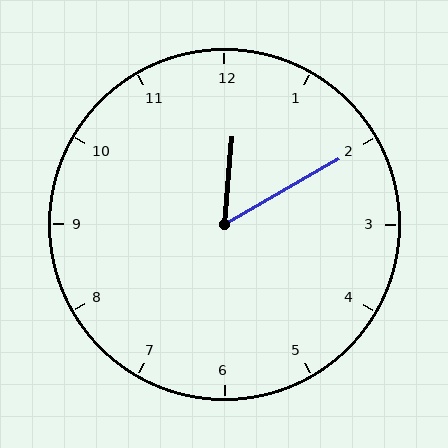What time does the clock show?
12:10.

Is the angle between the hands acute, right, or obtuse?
It is acute.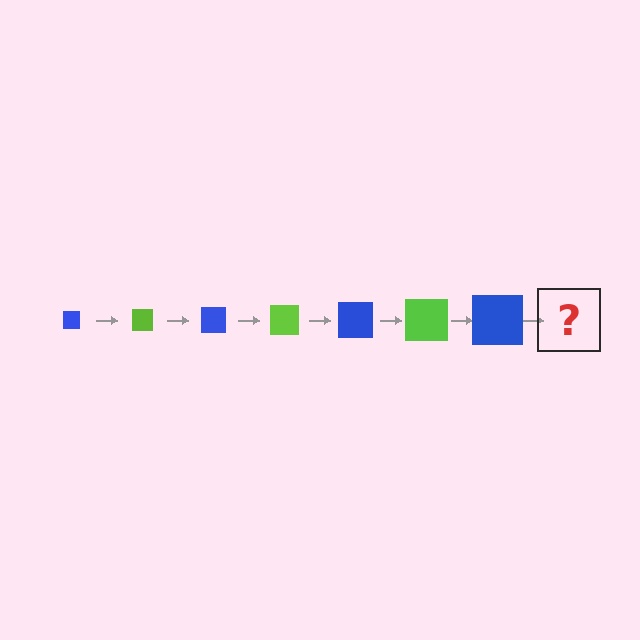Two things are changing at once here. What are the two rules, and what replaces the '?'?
The two rules are that the square grows larger each step and the color cycles through blue and lime. The '?' should be a lime square, larger than the previous one.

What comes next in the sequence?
The next element should be a lime square, larger than the previous one.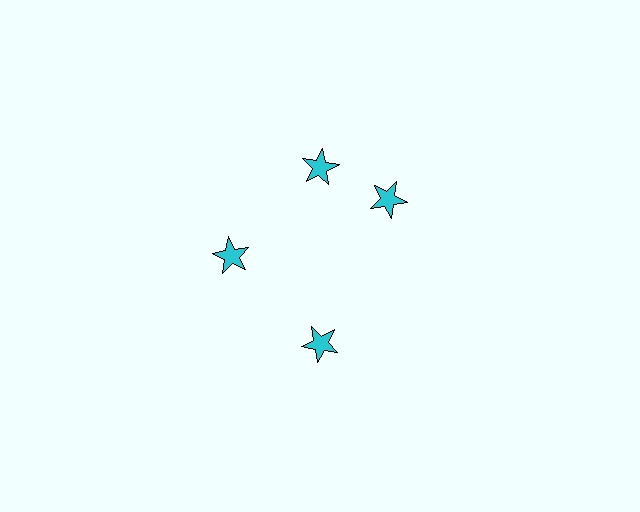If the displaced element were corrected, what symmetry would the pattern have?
It would have 4-fold rotational symmetry — the pattern would map onto itself every 90 degrees.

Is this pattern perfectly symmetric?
No. The 4 cyan stars are arranged in a ring, but one element near the 3 o'clock position is rotated out of alignment along the ring, breaking the 4-fold rotational symmetry.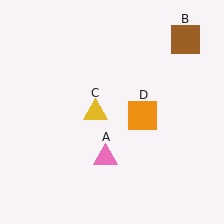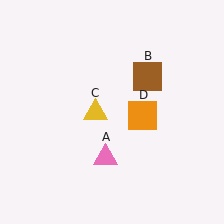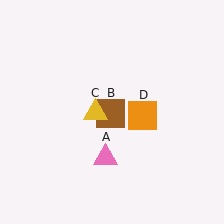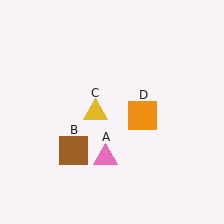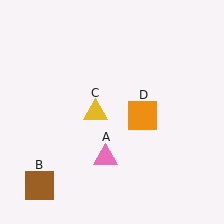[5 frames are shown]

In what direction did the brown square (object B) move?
The brown square (object B) moved down and to the left.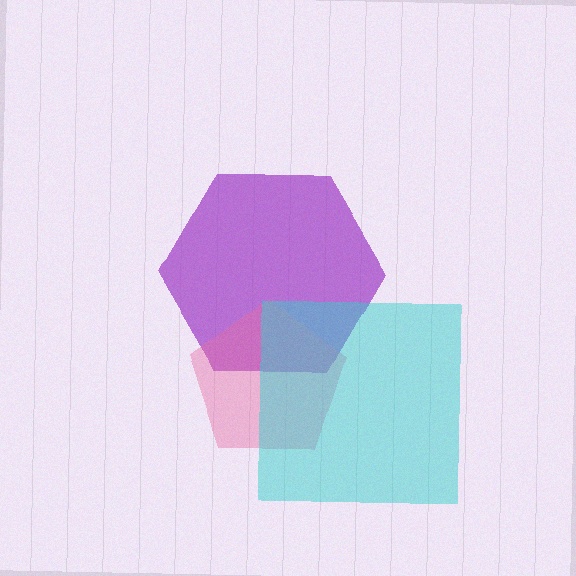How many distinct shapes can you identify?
There are 3 distinct shapes: a purple hexagon, a pink pentagon, a cyan square.